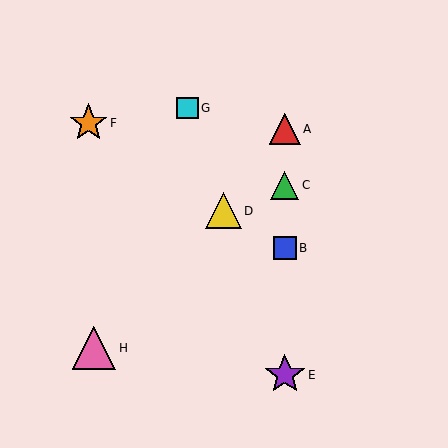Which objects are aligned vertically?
Objects A, B, C, E are aligned vertically.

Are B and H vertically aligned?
No, B is at x≈285 and H is at x≈94.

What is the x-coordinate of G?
Object G is at x≈187.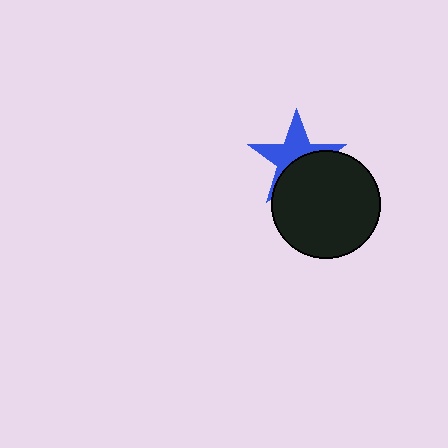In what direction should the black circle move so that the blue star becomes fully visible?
The black circle should move down. That is the shortest direction to clear the overlap and leave the blue star fully visible.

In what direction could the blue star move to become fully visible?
The blue star could move up. That would shift it out from behind the black circle entirely.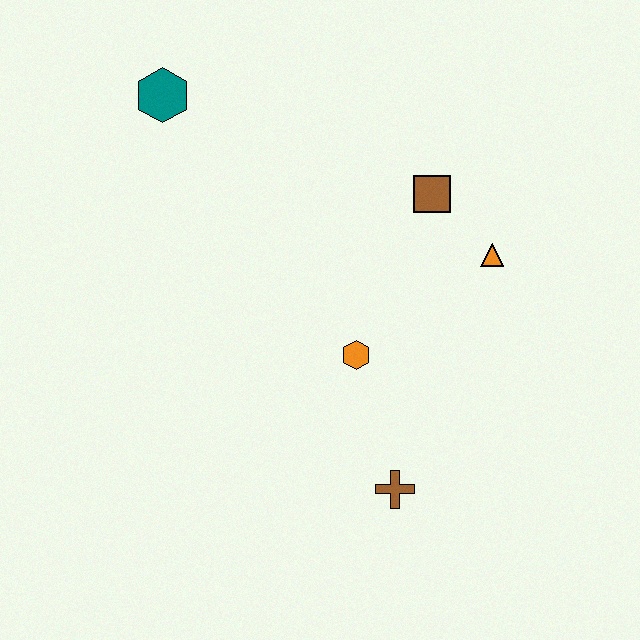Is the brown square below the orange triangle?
No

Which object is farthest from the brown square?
The brown cross is farthest from the brown square.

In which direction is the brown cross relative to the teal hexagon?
The brown cross is below the teal hexagon.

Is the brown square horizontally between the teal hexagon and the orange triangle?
Yes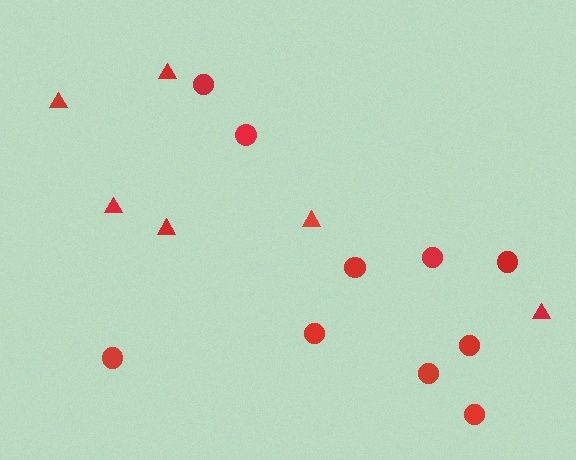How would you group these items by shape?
There are 2 groups: one group of triangles (6) and one group of circles (10).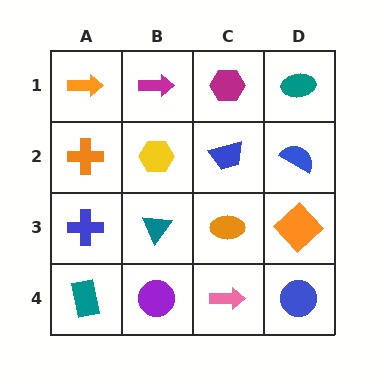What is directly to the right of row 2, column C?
A blue semicircle.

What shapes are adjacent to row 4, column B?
A teal triangle (row 3, column B), a teal rectangle (row 4, column A), a pink arrow (row 4, column C).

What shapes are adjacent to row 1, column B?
A yellow hexagon (row 2, column B), an orange arrow (row 1, column A), a magenta hexagon (row 1, column C).